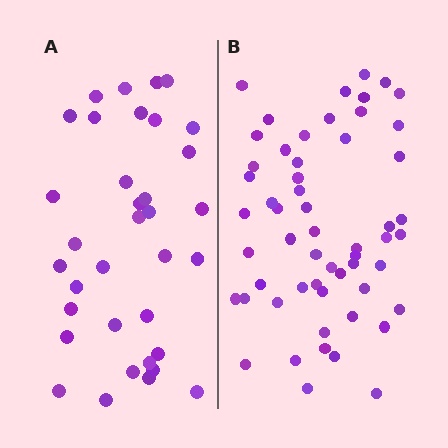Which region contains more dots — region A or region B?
Region B (the right region) has more dots.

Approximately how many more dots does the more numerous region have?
Region B has approximately 20 more dots than region A.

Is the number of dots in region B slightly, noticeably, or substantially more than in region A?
Region B has substantially more. The ratio is roughly 1.6 to 1.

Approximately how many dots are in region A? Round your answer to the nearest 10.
About 40 dots. (The exact count is 35, which rounds to 40.)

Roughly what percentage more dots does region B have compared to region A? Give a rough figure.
About 60% more.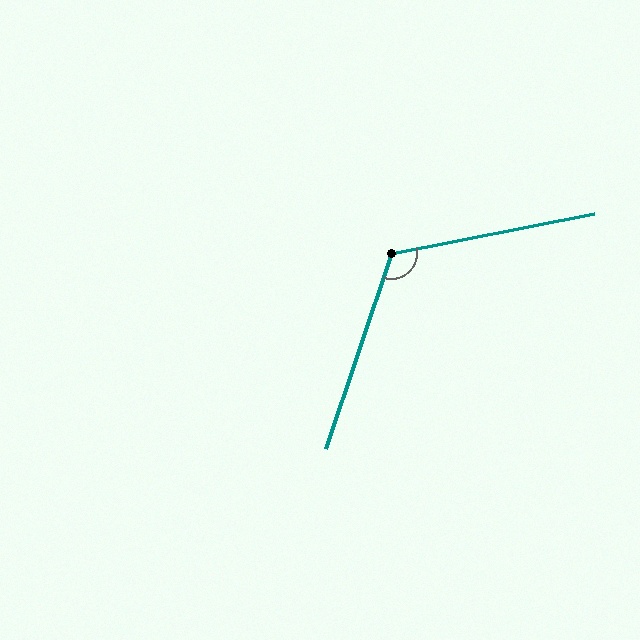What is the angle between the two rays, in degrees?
Approximately 120 degrees.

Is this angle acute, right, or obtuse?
It is obtuse.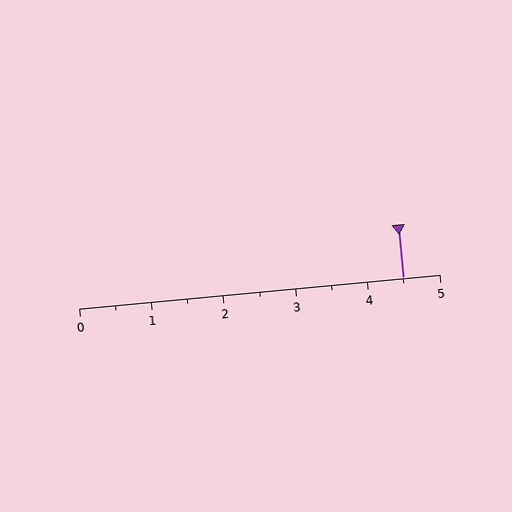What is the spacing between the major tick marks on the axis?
The major ticks are spaced 1 apart.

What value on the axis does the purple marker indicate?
The marker indicates approximately 4.5.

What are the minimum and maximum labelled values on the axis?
The axis runs from 0 to 5.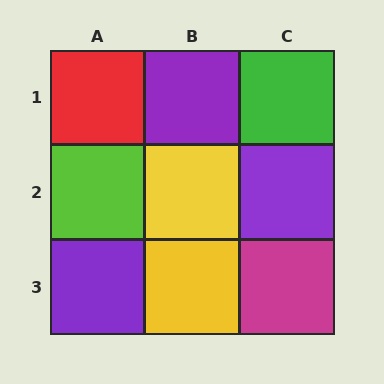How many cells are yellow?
2 cells are yellow.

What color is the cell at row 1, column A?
Red.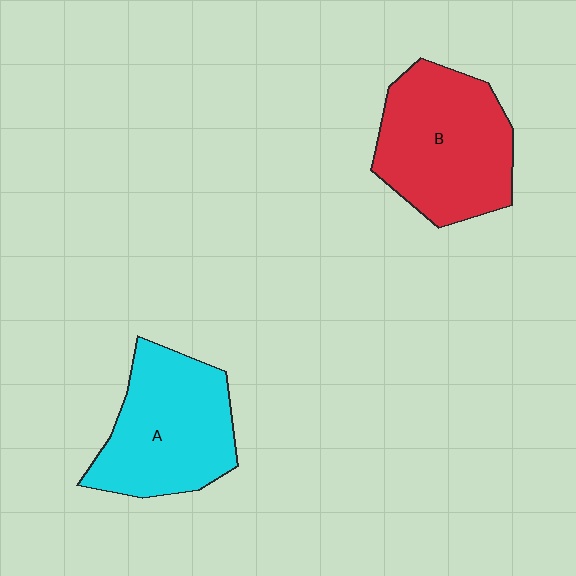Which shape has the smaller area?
Shape A (cyan).